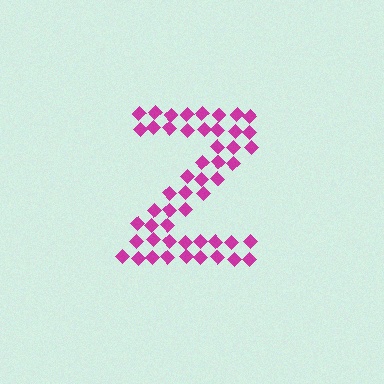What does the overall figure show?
The overall figure shows the letter Z.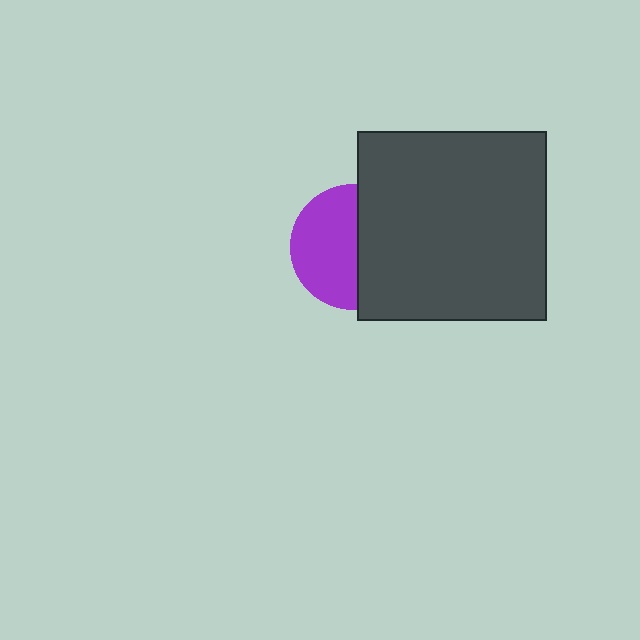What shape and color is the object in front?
The object in front is a dark gray square.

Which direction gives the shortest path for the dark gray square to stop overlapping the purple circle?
Moving right gives the shortest separation.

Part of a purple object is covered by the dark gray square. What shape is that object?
It is a circle.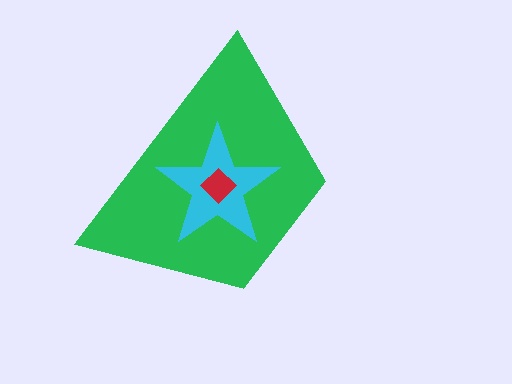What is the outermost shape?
The green trapezoid.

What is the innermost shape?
The red diamond.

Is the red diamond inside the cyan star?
Yes.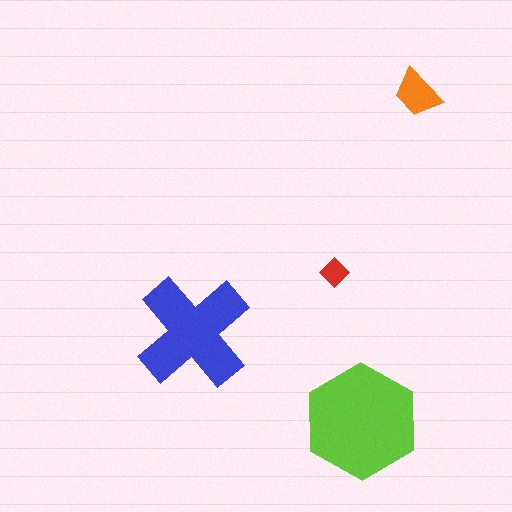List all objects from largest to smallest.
The lime hexagon, the blue cross, the orange trapezoid, the red diamond.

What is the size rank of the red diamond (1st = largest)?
4th.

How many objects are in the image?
There are 4 objects in the image.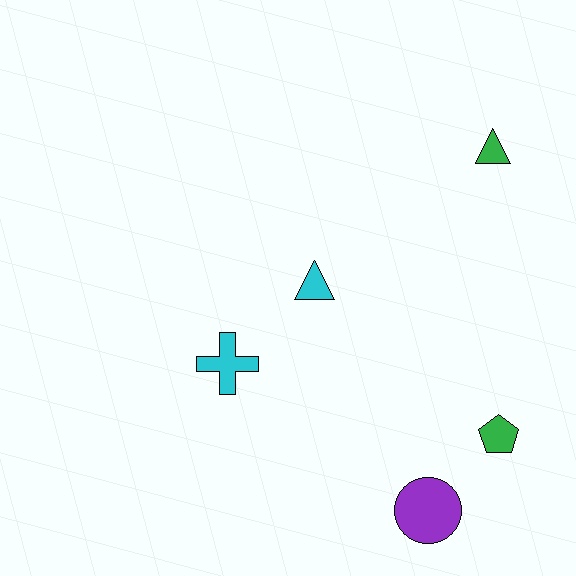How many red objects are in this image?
There are no red objects.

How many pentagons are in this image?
There is 1 pentagon.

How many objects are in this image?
There are 5 objects.